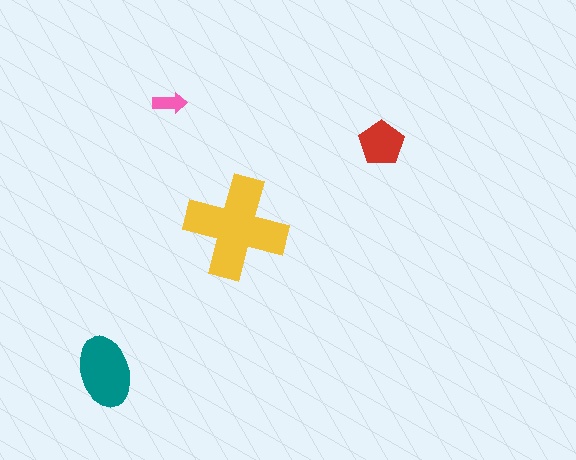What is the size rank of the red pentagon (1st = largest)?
3rd.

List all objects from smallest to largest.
The pink arrow, the red pentagon, the teal ellipse, the yellow cross.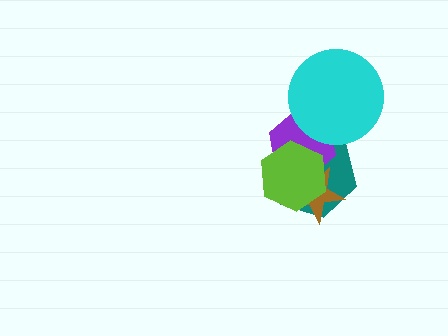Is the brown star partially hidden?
Yes, it is partially covered by another shape.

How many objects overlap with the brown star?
3 objects overlap with the brown star.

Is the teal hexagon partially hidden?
Yes, it is partially covered by another shape.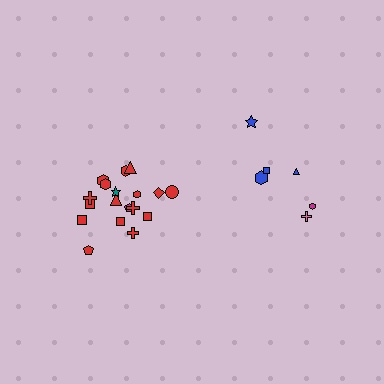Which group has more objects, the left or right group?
The left group.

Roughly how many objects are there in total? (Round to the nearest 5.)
Roughly 25 objects in total.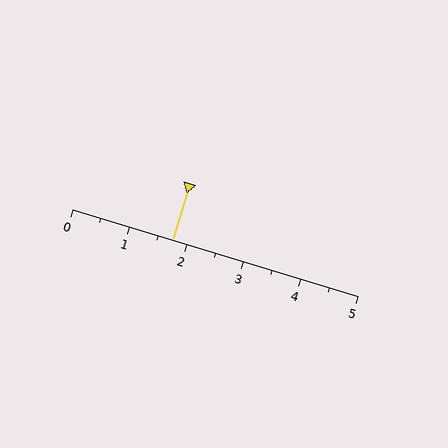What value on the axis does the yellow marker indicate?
The marker indicates approximately 1.8.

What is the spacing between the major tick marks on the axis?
The major ticks are spaced 1 apart.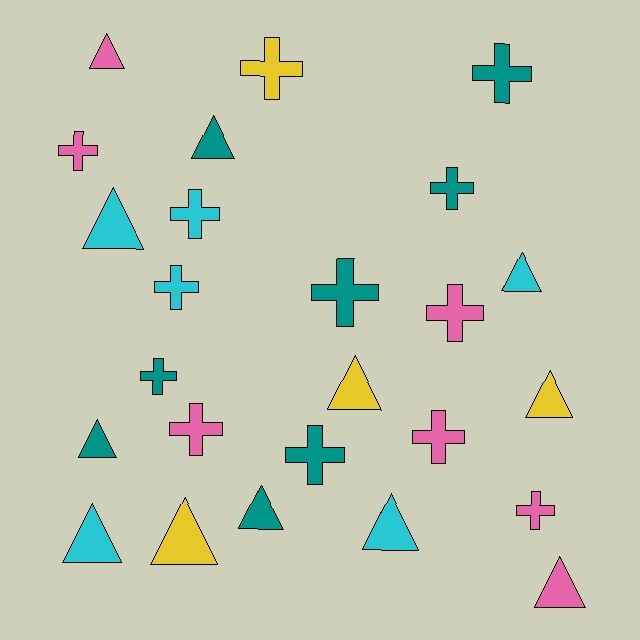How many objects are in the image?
There are 25 objects.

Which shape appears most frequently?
Cross, with 13 objects.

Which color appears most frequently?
Teal, with 8 objects.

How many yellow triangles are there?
There are 3 yellow triangles.